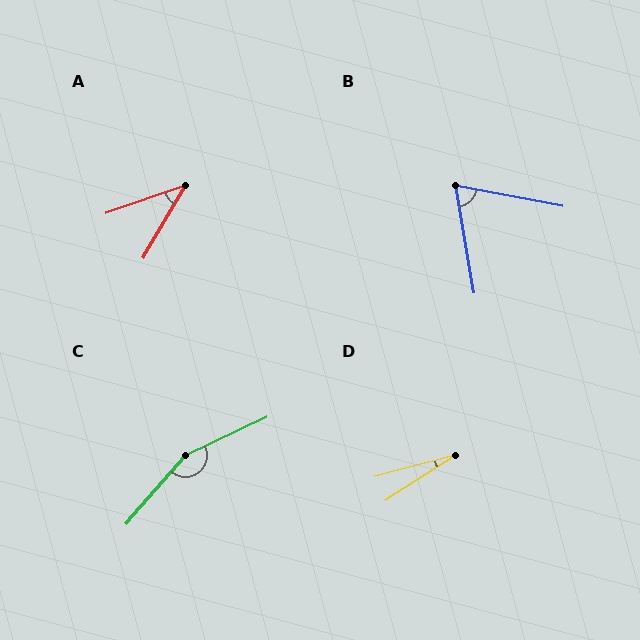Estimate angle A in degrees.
Approximately 40 degrees.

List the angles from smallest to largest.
D (18°), A (40°), B (69°), C (156°).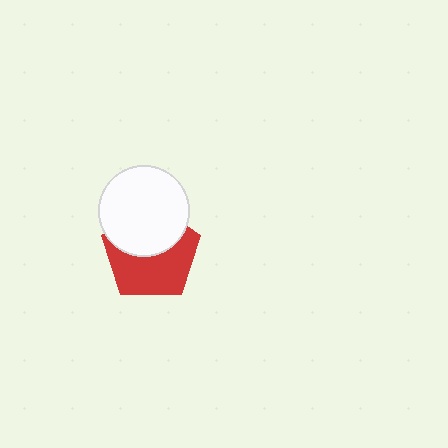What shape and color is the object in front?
The object in front is a white circle.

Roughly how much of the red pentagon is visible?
About half of it is visible (roughly 56%).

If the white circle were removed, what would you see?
You would see the complete red pentagon.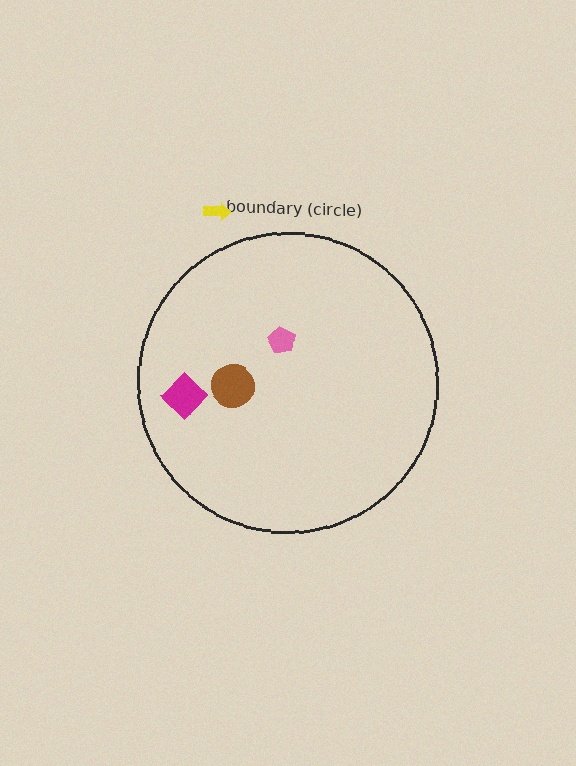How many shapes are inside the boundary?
3 inside, 1 outside.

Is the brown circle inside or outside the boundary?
Inside.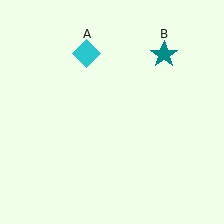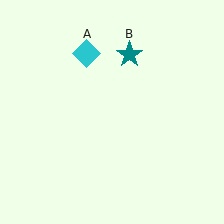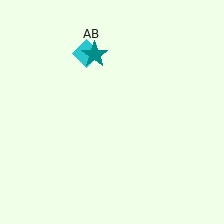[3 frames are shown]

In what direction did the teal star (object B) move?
The teal star (object B) moved left.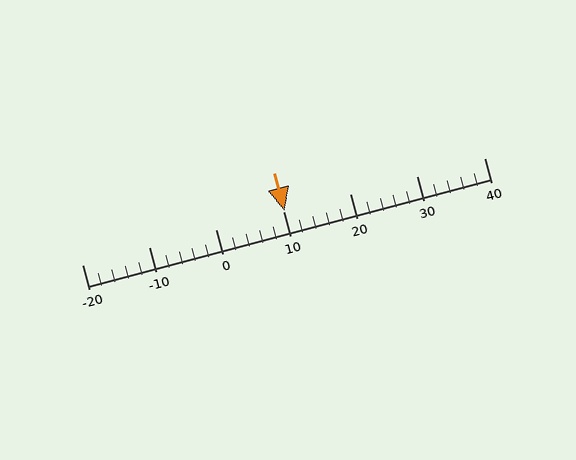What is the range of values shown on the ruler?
The ruler shows values from -20 to 40.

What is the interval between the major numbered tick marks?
The major tick marks are spaced 10 units apart.